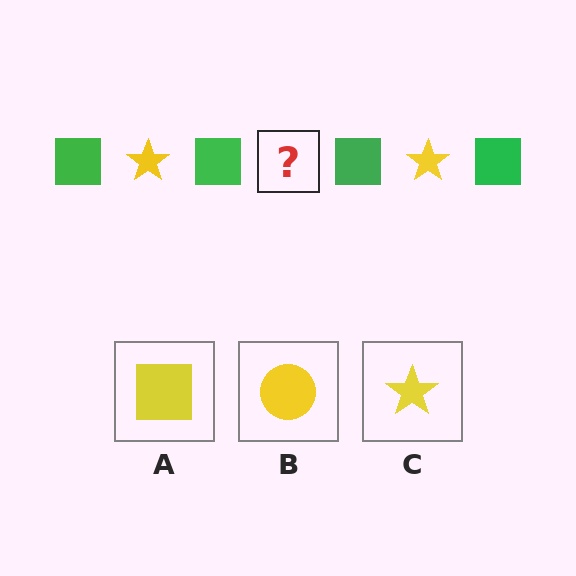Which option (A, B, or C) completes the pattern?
C.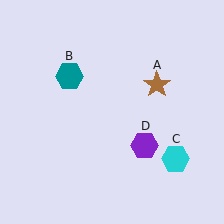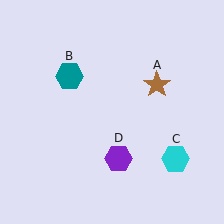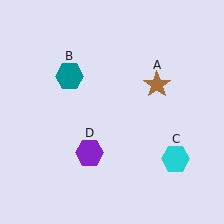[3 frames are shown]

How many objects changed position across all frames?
1 object changed position: purple hexagon (object D).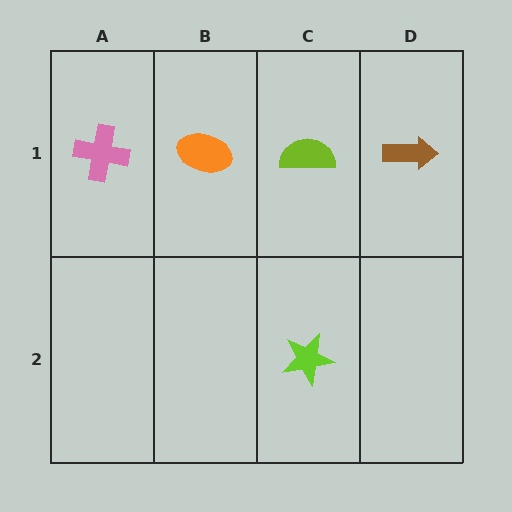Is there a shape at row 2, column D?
No, that cell is empty.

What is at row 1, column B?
An orange ellipse.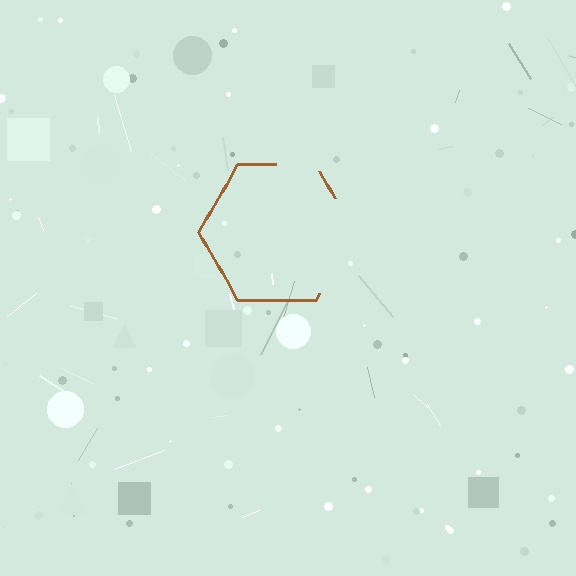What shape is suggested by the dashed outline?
The dashed outline suggests a hexagon.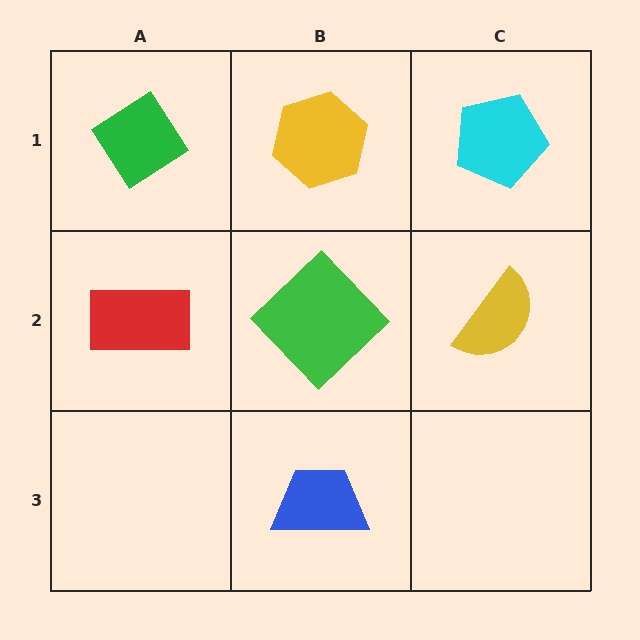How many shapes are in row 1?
3 shapes.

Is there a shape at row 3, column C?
No, that cell is empty.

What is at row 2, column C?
A yellow semicircle.